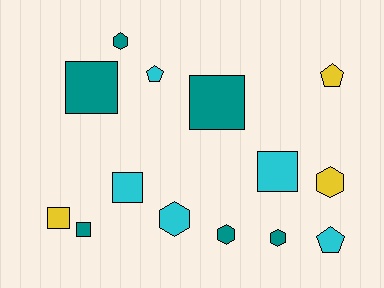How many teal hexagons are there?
There are 3 teal hexagons.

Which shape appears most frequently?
Square, with 6 objects.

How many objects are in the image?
There are 14 objects.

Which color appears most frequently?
Teal, with 6 objects.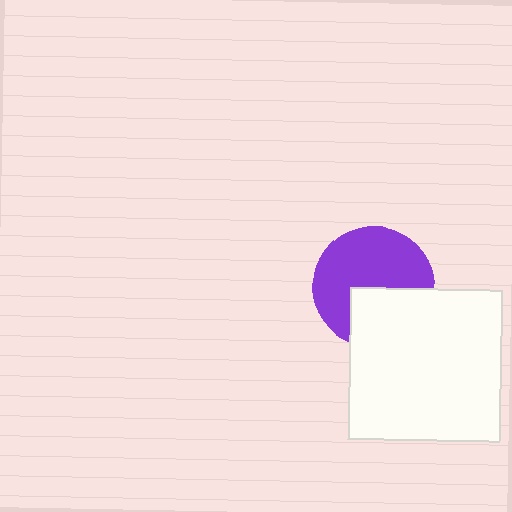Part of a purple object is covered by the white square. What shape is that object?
It is a circle.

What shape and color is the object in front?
The object in front is a white square.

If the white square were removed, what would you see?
You would see the complete purple circle.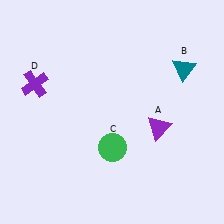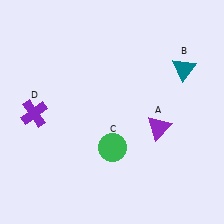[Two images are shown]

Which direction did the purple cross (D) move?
The purple cross (D) moved down.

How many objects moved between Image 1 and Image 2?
1 object moved between the two images.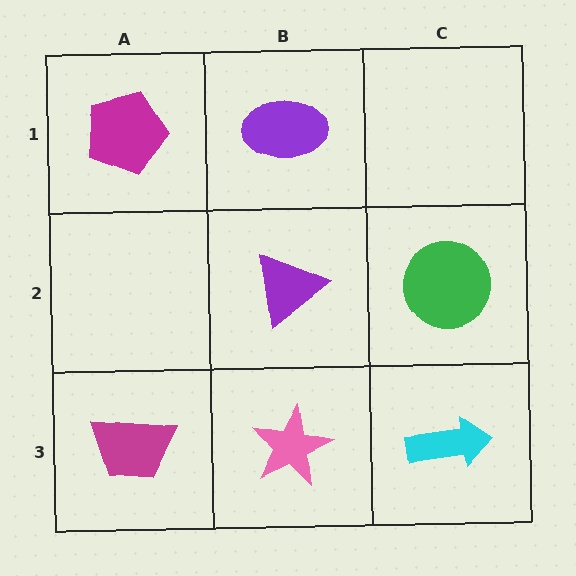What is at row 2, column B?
A purple triangle.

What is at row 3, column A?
A magenta trapezoid.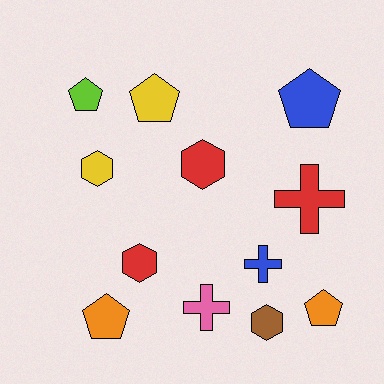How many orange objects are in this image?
There are 2 orange objects.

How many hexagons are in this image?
There are 4 hexagons.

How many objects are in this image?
There are 12 objects.